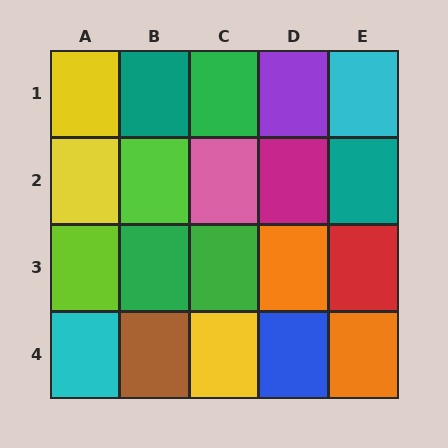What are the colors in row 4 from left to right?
Cyan, brown, yellow, blue, orange.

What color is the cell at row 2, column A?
Yellow.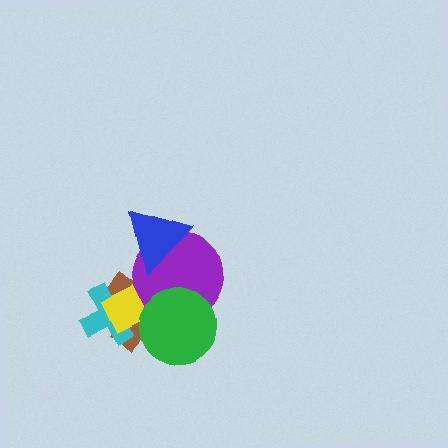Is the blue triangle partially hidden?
No, no other shape covers it.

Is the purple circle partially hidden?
Yes, it is partially covered by another shape.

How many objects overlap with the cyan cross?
2 objects overlap with the cyan cross.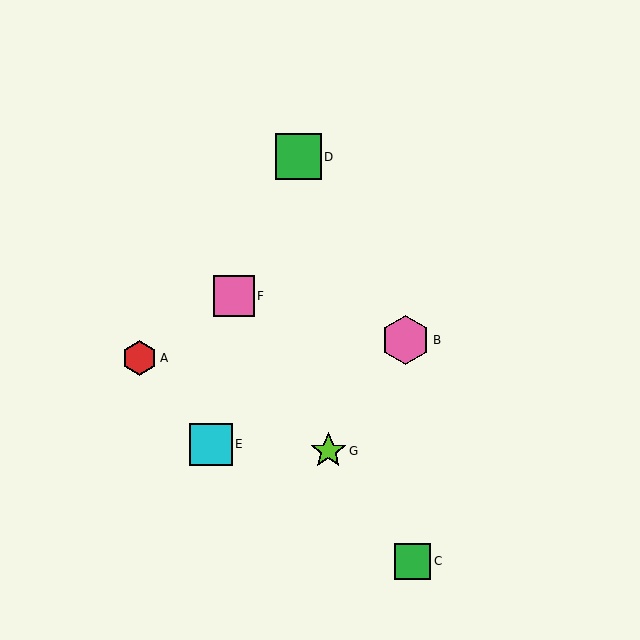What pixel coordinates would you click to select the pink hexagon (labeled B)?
Click at (405, 340) to select the pink hexagon B.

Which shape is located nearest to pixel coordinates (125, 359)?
The red hexagon (labeled A) at (139, 358) is nearest to that location.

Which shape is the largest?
The pink hexagon (labeled B) is the largest.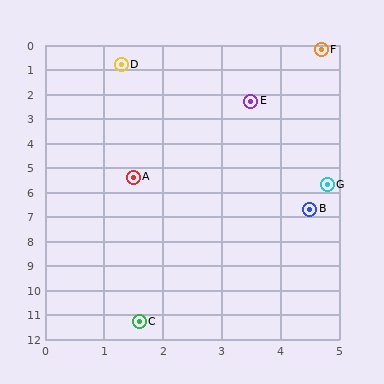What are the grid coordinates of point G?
Point G is at approximately (4.8, 5.7).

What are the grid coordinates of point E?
Point E is at approximately (3.5, 2.3).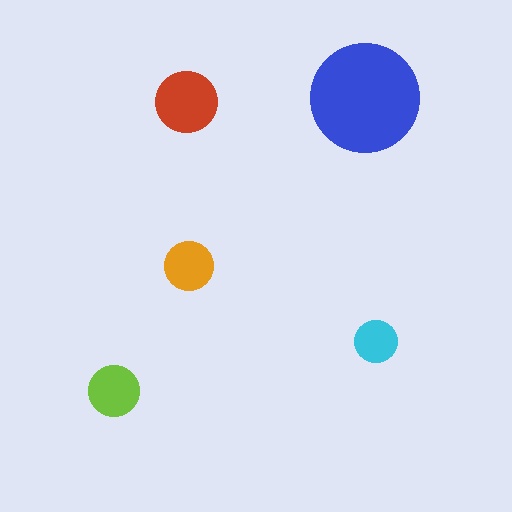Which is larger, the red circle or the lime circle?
The red one.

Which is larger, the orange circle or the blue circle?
The blue one.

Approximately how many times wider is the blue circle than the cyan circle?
About 2.5 times wider.